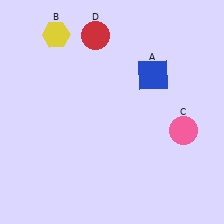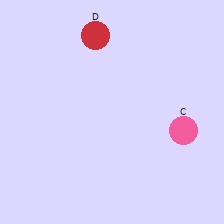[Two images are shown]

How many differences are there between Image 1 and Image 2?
There are 2 differences between the two images.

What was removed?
The blue square (A), the yellow hexagon (B) were removed in Image 2.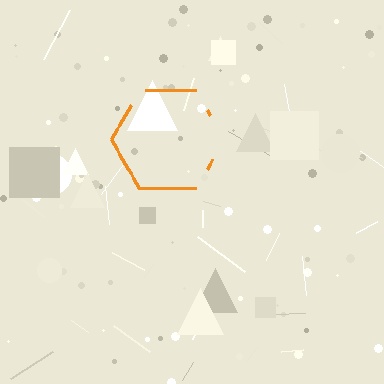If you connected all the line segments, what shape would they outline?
They would outline a hexagon.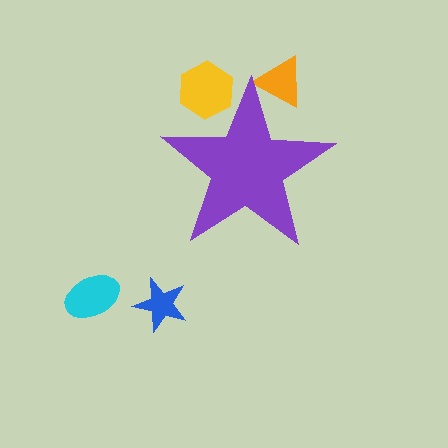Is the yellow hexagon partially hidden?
Yes, the yellow hexagon is partially hidden behind the purple star.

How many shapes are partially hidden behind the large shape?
2 shapes are partially hidden.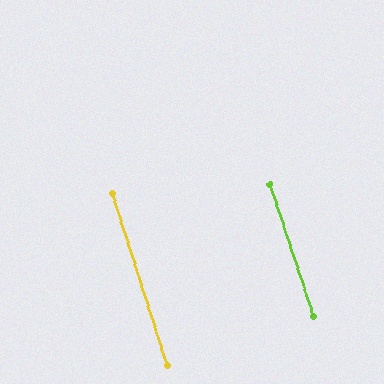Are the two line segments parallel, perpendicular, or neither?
Parallel — their directions differ by only 0.6°.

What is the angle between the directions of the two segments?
Approximately 1 degree.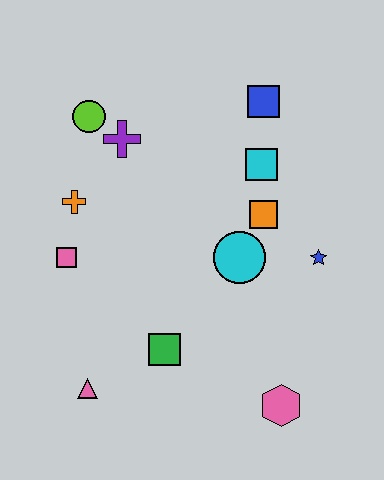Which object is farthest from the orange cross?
The pink hexagon is farthest from the orange cross.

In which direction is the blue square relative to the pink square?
The blue square is to the right of the pink square.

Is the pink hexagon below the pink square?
Yes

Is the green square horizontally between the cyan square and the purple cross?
Yes